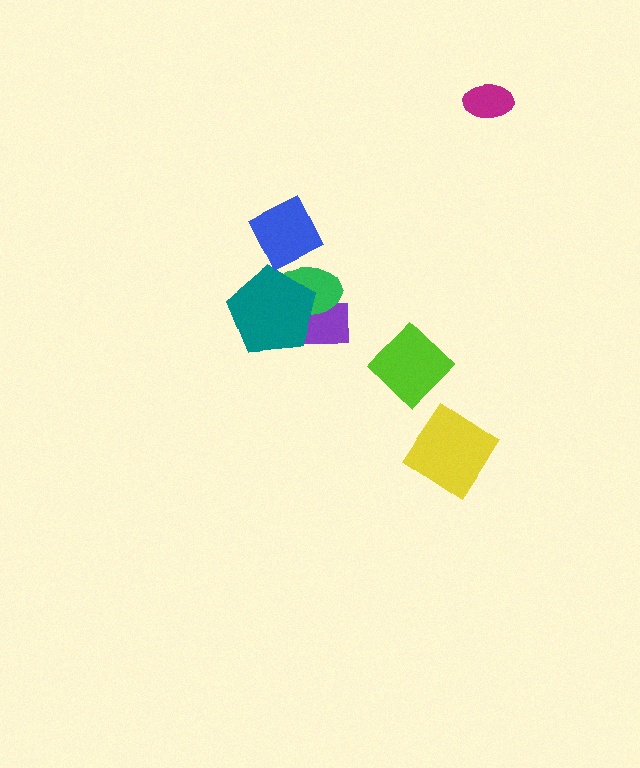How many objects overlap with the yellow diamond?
0 objects overlap with the yellow diamond.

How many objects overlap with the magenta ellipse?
0 objects overlap with the magenta ellipse.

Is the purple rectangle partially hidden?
Yes, it is partially covered by another shape.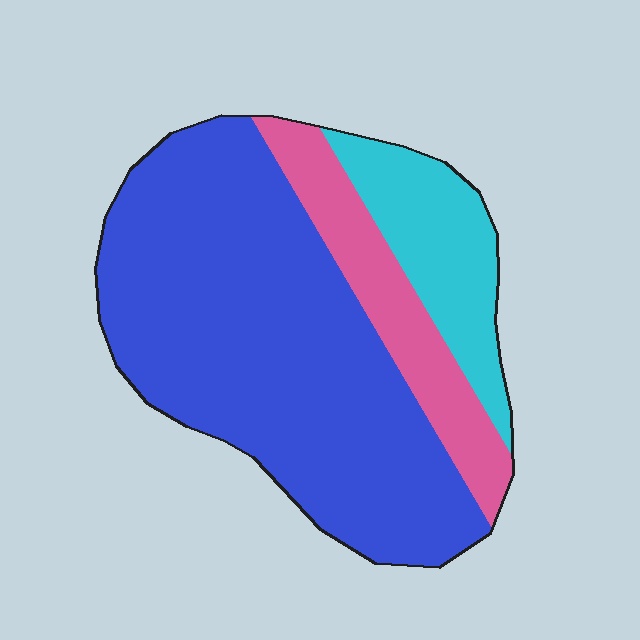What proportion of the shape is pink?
Pink takes up about one sixth (1/6) of the shape.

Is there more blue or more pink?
Blue.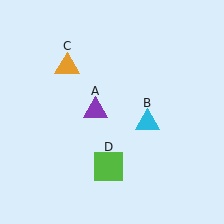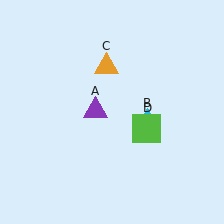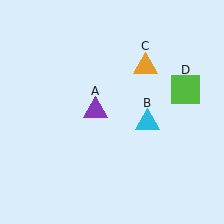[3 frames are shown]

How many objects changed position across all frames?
2 objects changed position: orange triangle (object C), lime square (object D).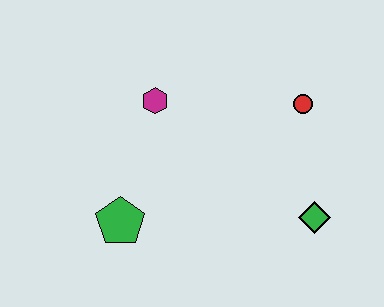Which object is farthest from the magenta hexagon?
The green diamond is farthest from the magenta hexagon.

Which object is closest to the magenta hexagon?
The green pentagon is closest to the magenta hexagon.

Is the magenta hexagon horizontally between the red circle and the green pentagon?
Yes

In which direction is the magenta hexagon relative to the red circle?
The magenta hexagon is to the left of the red circle.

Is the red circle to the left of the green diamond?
Yes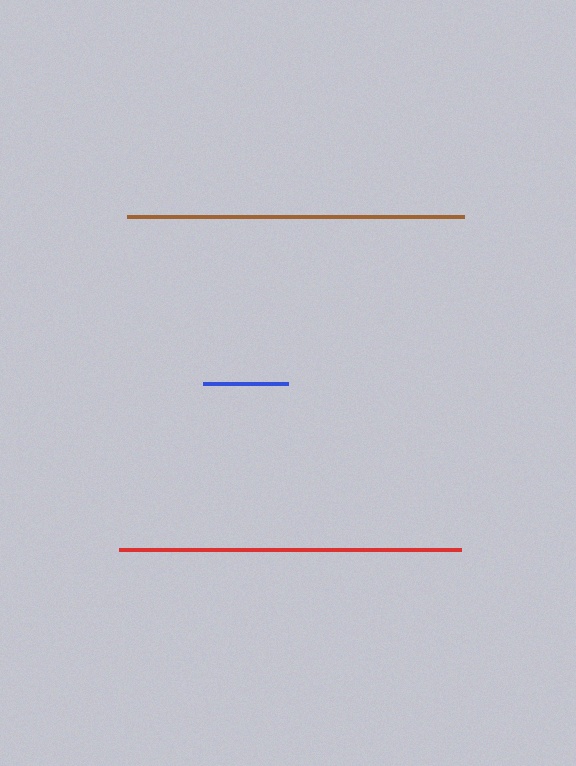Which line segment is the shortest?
The blue line is the shortest at approximately 85 pixels.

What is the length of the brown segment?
The brown segment is approximately 337 pixels long.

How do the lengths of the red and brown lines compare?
The red and brown lines are approximately the same length.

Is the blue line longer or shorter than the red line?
The red line is longer than the blue line.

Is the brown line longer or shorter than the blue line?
The brown line is longer than the blue line.